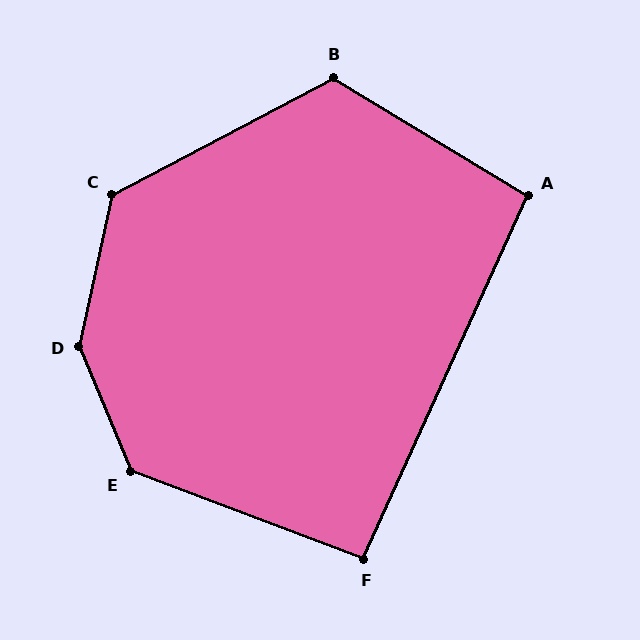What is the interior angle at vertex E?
Approximately 133 degrees (obtuse).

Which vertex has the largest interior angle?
D, at approximately 145 degrees.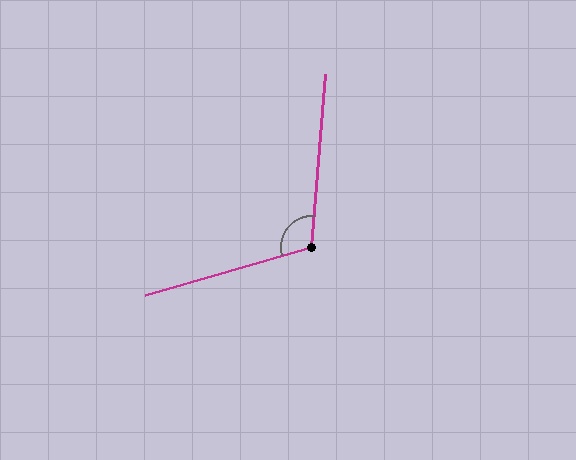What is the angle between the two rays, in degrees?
Approximately 111 degrees.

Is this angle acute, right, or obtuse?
It is obtuse.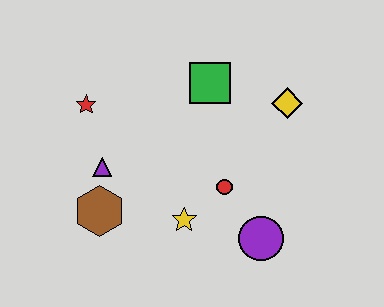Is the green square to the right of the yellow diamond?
No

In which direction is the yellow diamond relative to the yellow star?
The yellow diamond is above the yellow star.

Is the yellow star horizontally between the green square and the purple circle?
No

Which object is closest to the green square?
The yellow diamond is closest to the green square.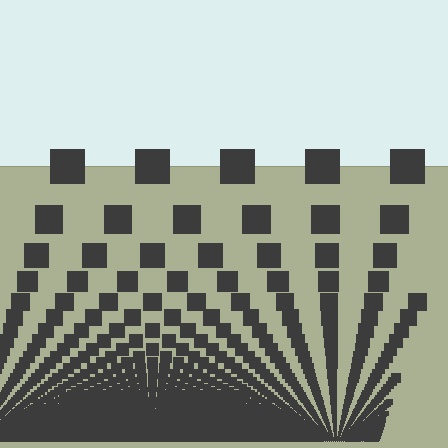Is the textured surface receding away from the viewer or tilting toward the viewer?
The surface appears to tilt toward the viewer. Texture elements get larger and sparser toward the top.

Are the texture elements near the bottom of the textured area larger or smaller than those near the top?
Smaller. The gradient is inverted — elements near the bottom are smaller and denser.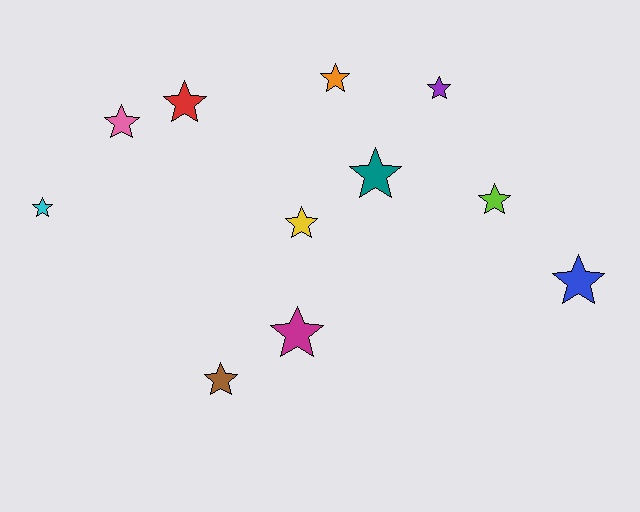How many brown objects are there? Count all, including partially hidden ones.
There is 1 brown object.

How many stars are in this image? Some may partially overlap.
There are 11 stars.